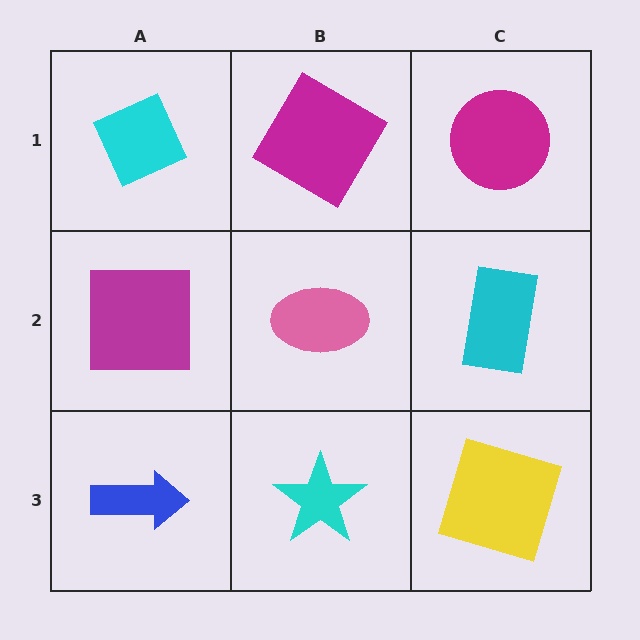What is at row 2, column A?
A magenta square.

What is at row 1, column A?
A cyan diamond.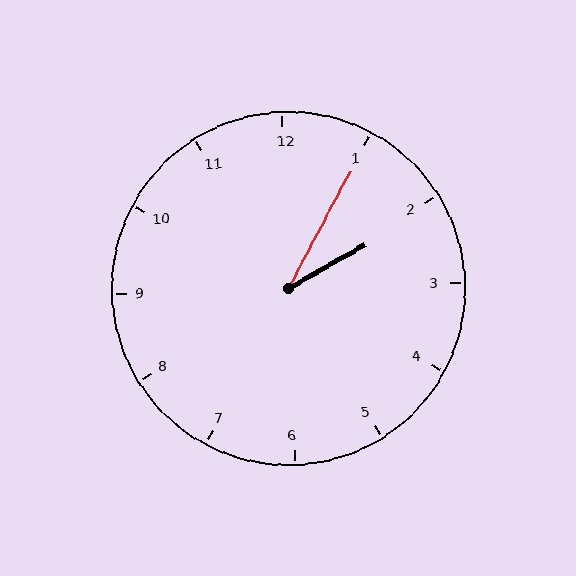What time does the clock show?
2:05.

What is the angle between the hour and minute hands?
Approximately 32 degrees.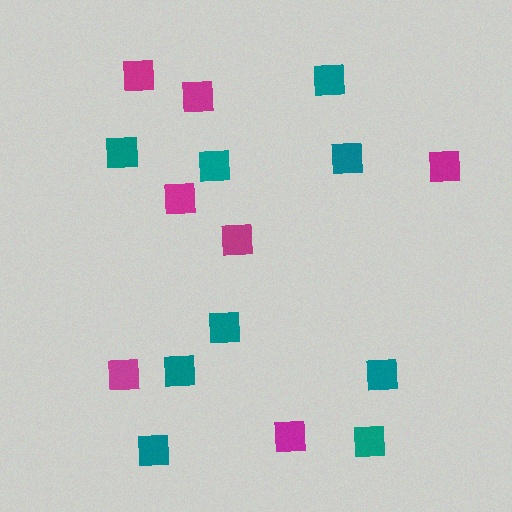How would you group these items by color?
There are 2 groups: one group of magenta squares (7) and one group of teal squares (9).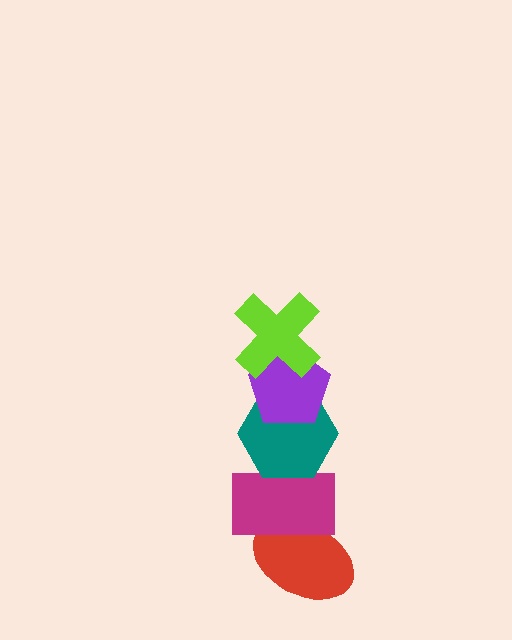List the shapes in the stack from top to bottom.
From top to bottom: the lime cross, the purple pentagon, the teal hexagon, the magenta rectangle, the red ellipse.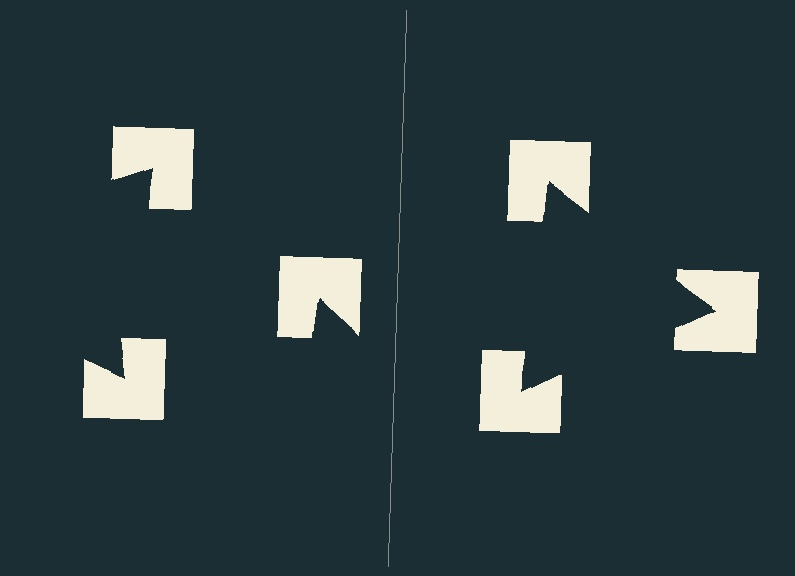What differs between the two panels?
The notched squares are positioned identically on both sides; only the wedge orientations differ. On the right they align to a triangle; on the left they are misaligned.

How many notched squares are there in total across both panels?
6 — 3 on each side.